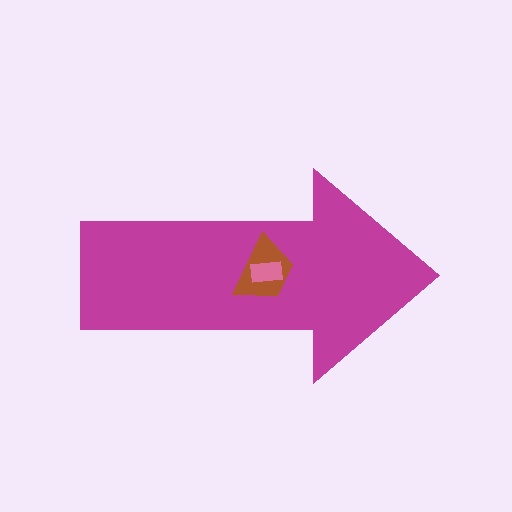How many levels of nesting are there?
3.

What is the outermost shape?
The magenta arrow.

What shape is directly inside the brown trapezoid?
The pink rectangle.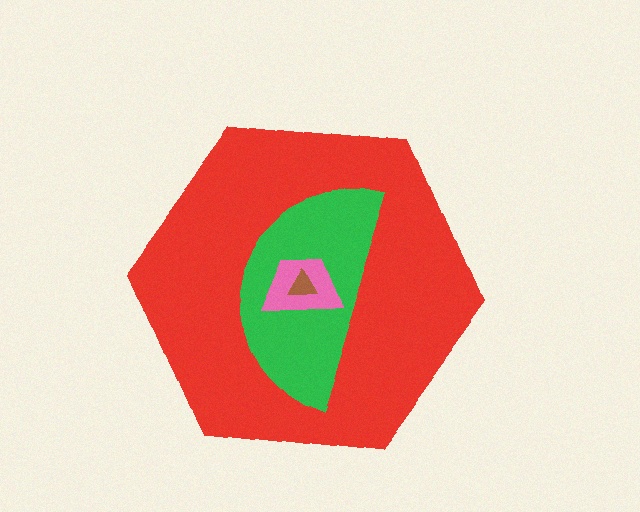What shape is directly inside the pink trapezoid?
The brown triangle.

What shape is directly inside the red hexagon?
The green semicircle.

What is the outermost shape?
The red hexagon.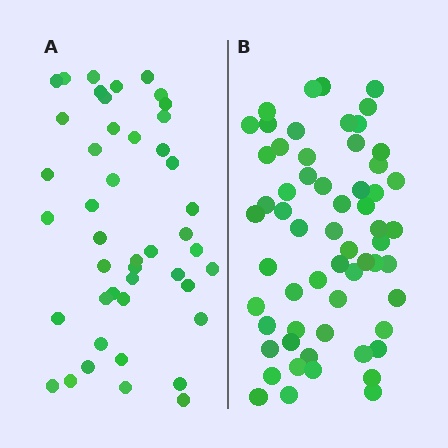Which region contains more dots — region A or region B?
Region B (the right region) has more dots.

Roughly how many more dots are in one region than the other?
Region B has approximately 15 more dots than region A.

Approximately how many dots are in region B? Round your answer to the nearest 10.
About 60 dots.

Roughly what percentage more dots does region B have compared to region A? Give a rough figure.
About 35% more.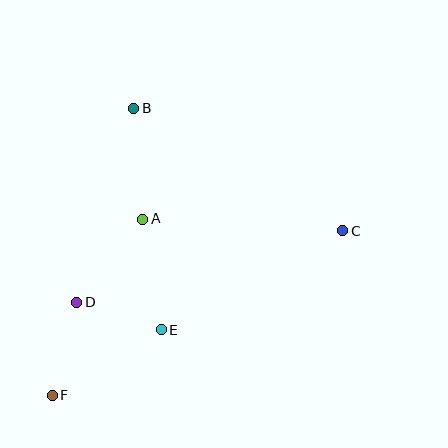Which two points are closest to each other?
Points D and E are closest to each other.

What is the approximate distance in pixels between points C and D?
The distance between C and D is approximately 276 pixels.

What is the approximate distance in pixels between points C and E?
The distance between C and E is approximately 207 pixels.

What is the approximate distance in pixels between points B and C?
The distance between B and C is approximately 242 pixels.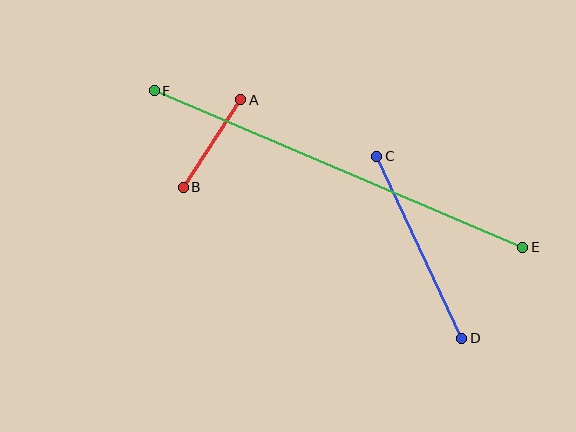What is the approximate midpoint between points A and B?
The midpoint is at approximately (212, 143) pixels.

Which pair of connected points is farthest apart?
Points E and F are farthest apart.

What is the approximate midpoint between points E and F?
The midpoint is at approximately (339, 169) pixels.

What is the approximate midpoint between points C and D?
The midpoint is at approximately (419, 247) pixels.